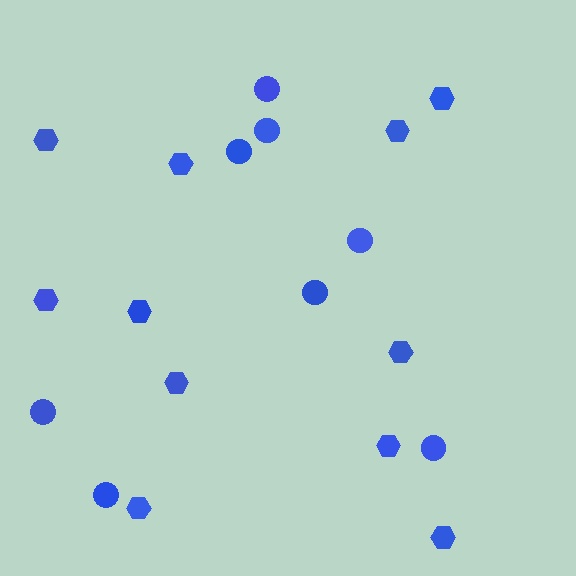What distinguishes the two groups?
There are 2 groups: one group of hexagons (11) and one group of circles (8).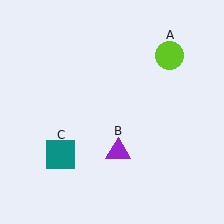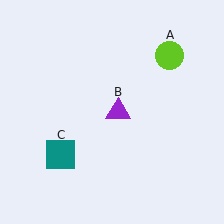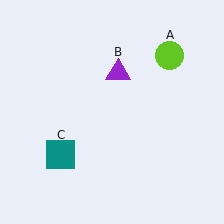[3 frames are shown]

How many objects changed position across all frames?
1 object changed position: purple triangle (object B).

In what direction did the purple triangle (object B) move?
The purple triangle (object B) moved up.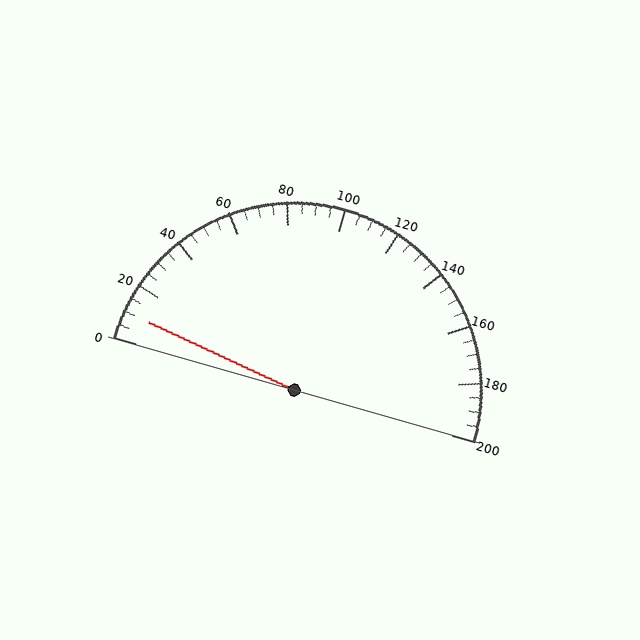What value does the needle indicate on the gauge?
The needle indicates approximately 10.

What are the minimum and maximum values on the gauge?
The gauge ranges from 0 to 200.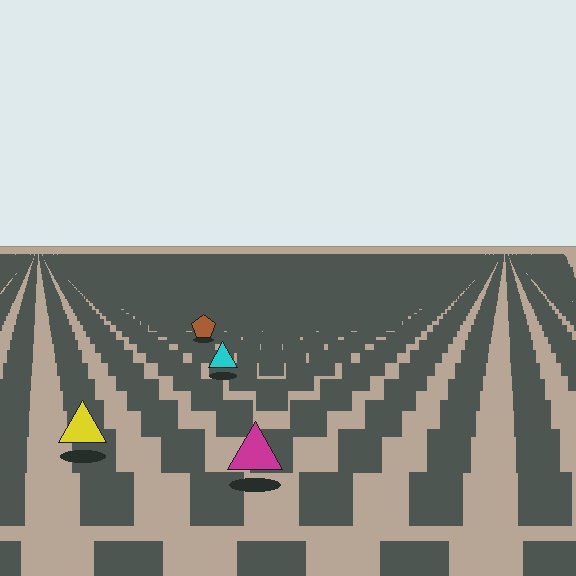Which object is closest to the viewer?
The magenta triangle is closest. The texture marks near it are larger and more spread out.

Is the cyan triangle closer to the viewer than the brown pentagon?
Yes. The cyan triangle is closer — you can tell from the texture gradient: the ground texture is coarser near it.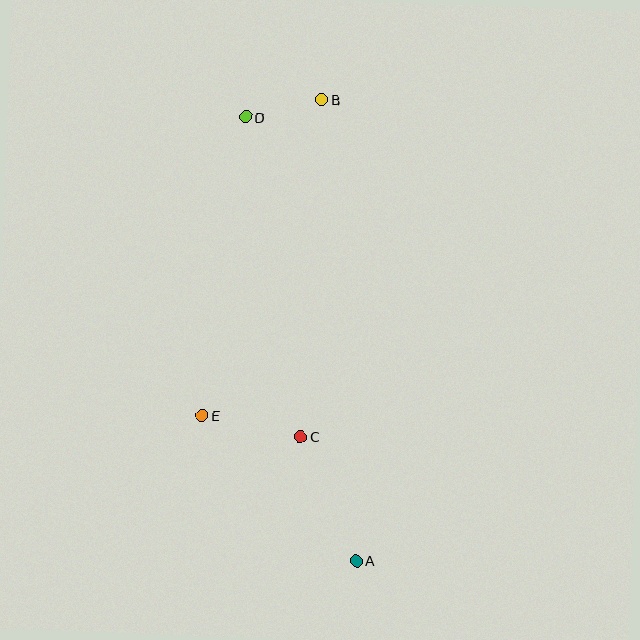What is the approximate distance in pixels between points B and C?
The distance between B and C is approximately 338 pixels.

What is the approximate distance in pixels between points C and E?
The distance between C and E is approximately 100 pixels.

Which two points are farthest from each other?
Points A and B are farthest from each other.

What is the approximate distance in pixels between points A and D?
The distance between A and D is approximately 458 pixels.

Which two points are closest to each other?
Points B and D are closest to each other.